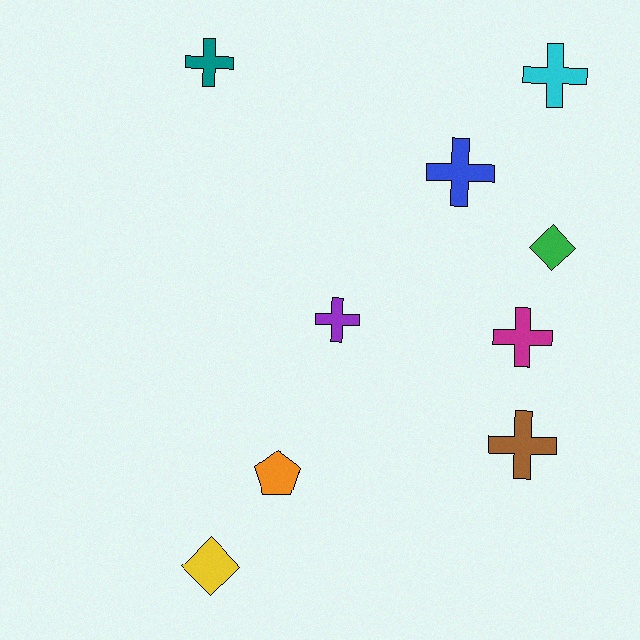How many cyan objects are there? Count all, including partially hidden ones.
There is 1 cyan object.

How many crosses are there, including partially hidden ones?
There are 6 crosses.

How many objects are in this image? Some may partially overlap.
There are 9 objects.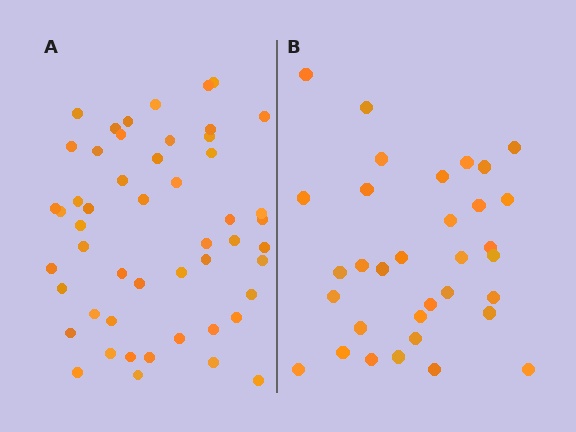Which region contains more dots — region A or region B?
Region A (the left region) has more dots.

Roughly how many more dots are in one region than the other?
Region A has approximately 20 more dots than region B.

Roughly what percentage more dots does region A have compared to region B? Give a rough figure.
About 55% more.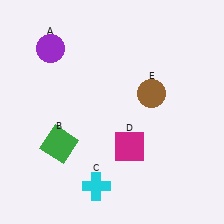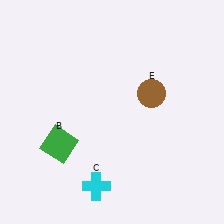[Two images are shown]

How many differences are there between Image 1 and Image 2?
There are 2 differences between the two images.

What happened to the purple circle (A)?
The purple circle (A) was removed in Image 2. It was in the top-left area of Image 1.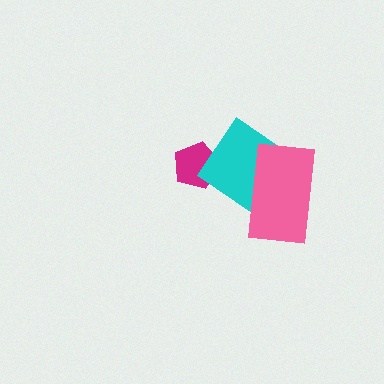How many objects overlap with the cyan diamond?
2 objects overlap with the cyan diamond.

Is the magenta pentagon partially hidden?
Yes, it is partially covered by another shape.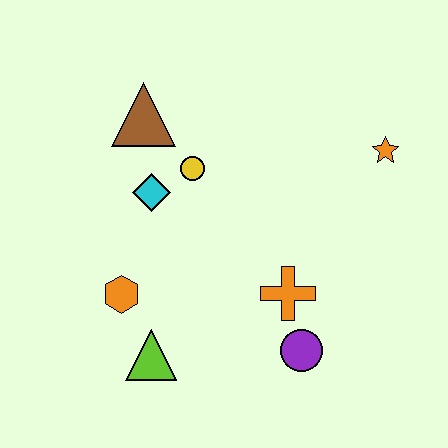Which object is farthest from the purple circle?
The brown triangle is farthest from the purple circle.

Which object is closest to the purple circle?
The orange cross is closest to the purple circle.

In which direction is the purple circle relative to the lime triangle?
The purple circle is to the right of the lime triangle.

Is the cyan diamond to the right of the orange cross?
No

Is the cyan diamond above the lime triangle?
Yes